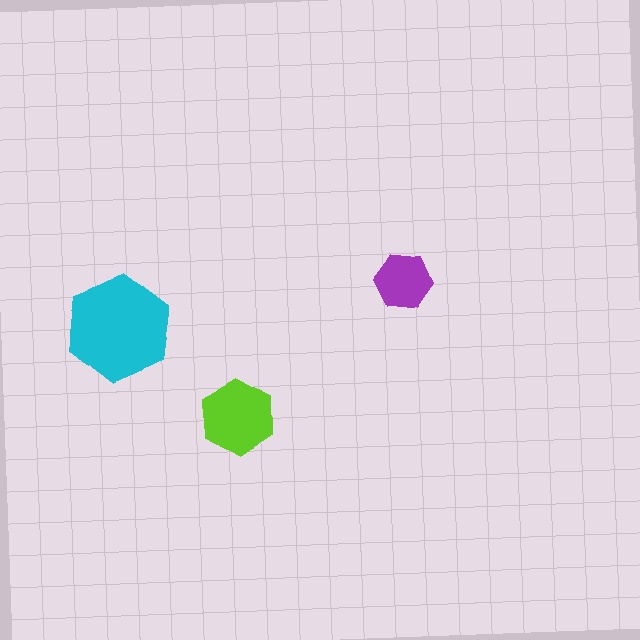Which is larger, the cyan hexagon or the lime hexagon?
The cyan one.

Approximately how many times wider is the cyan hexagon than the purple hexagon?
About 2 times wider.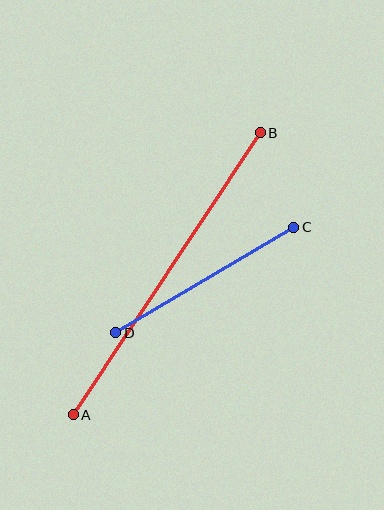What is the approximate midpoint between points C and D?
The midpoint is at approximately (205, 280) pixels.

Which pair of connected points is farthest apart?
Points A and B are farthest apart.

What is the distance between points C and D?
The distance is approximately 207 pixels.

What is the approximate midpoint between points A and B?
The midpoint is at approximately (167, 274) pixels.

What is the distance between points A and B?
The distance is approximately 338 pixels.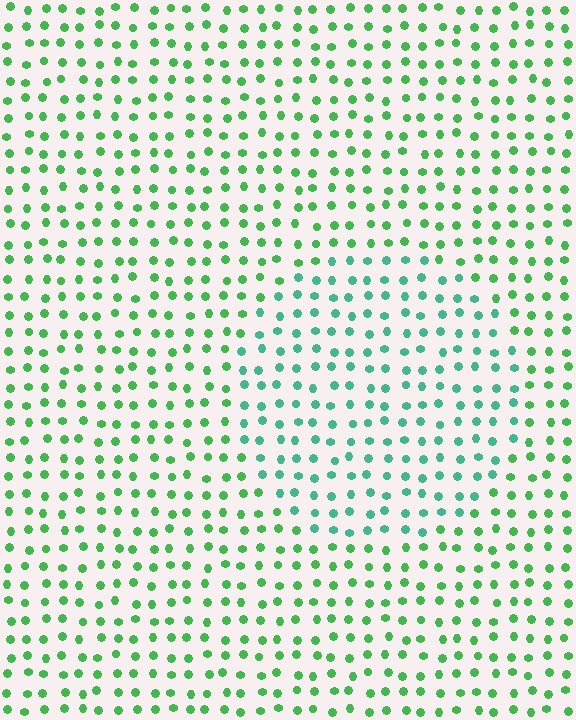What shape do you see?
I see a circle.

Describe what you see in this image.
The image is filled with small green elements in a uniform arrangement. A circle-shaped region is visible where the elements are tinted to a slightly different hue, forming a subtle color boundary.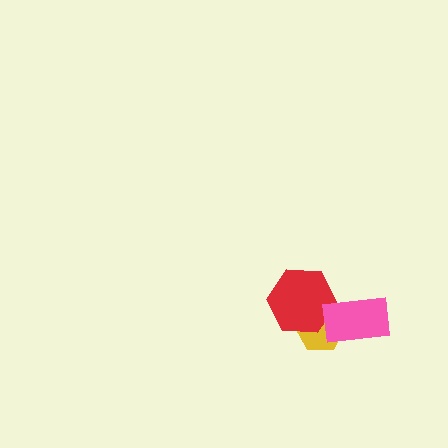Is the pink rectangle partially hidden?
No, no other shape covers it.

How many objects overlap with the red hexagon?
2 objects overlap with the red hexagon.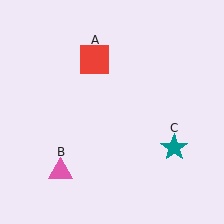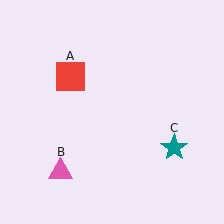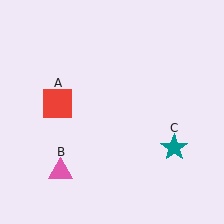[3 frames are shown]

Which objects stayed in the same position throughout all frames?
Pink triangle (object B) and teal star (object C) remained stationary.